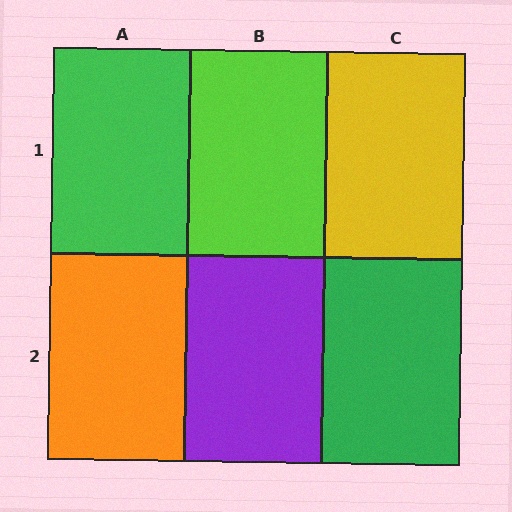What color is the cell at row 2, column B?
Purple.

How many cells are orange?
1 cell is orange.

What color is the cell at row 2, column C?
Green.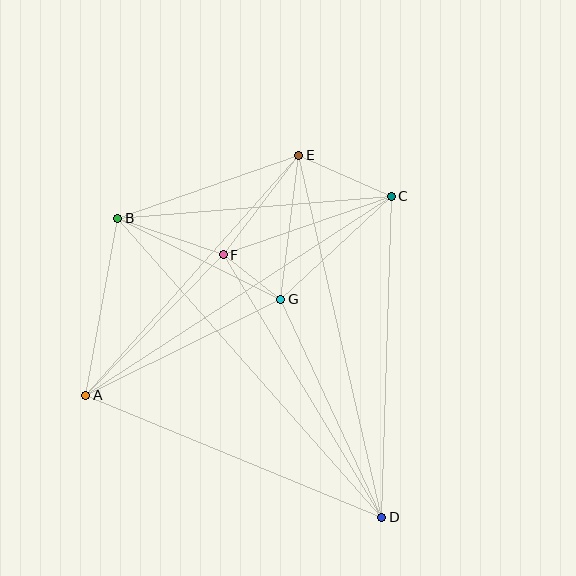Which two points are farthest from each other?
Points B and D are farthest from each other.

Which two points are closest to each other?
Points F and G are closest to each other.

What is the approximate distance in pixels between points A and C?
The distance between A and C is approximately 365 pixels.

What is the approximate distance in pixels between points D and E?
The distance between D and E is approximately 372 pixels.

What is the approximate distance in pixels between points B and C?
The distance between B and C is approximately 274 pixels.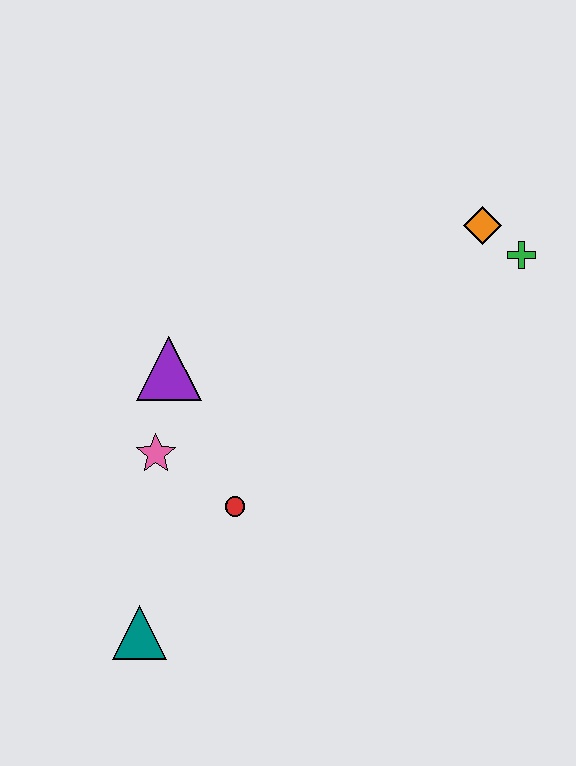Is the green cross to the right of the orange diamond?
Yes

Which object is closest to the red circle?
The pink star is closest to the red circle.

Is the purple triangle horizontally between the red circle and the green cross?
No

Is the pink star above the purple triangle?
No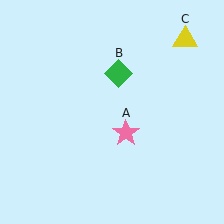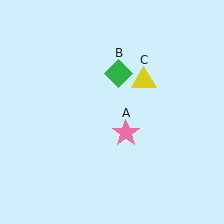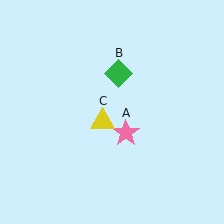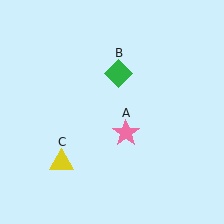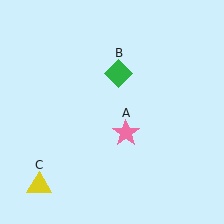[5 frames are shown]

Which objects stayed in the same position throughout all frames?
Pink star (object A) and green diamond (object B) remained stationary.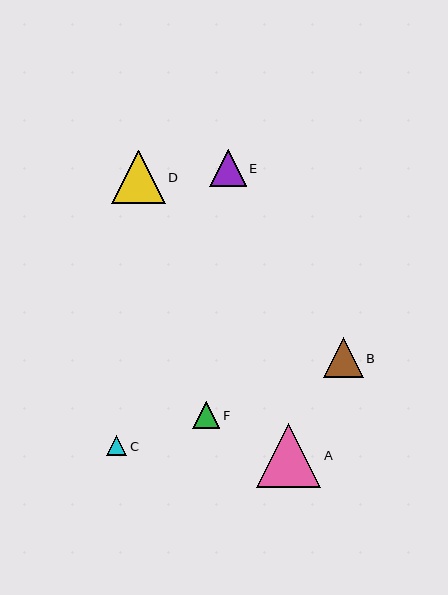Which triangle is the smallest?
Triangle C is the smallest with a size of approximately 20 pixels.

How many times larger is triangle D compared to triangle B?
Triangle D is approximately 1.3 times the size of triangle B.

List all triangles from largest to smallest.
From largest to smallest: A, D, B, E, F, C.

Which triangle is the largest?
Triangle A is the largest with a size of approximately 64 pixels.